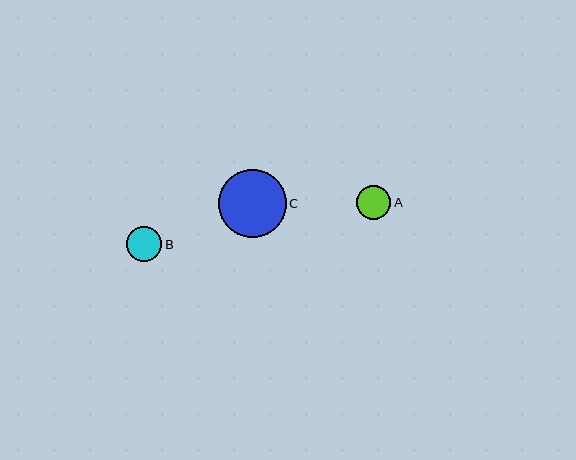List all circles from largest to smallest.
From largest to smallest: C, B, A.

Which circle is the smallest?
Circle A is the smallest with a size of approximately 34 pixels.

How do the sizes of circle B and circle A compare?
Circle B and circle A are approximately the same size.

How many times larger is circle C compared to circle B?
Circle C is approximately 1.9 times the size of circle B.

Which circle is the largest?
Circle C is the largest with a size of approximately 68 pixels.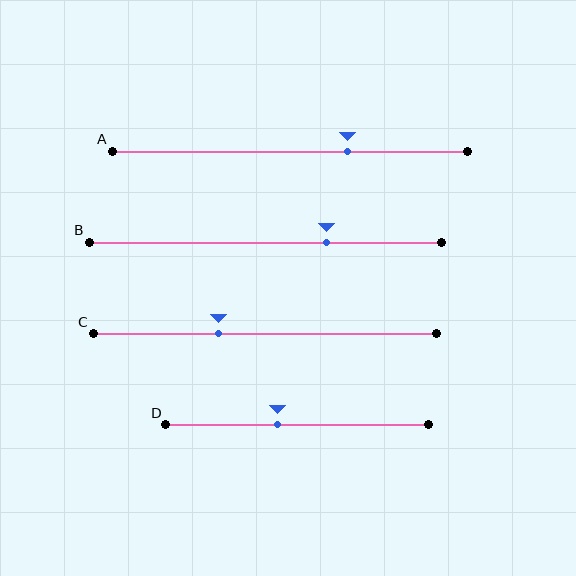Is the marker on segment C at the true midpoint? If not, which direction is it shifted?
No, the marker on segment C is shifted to the left by about 13% of the segment length.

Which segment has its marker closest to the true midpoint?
Segment D has its marker closest to the true midpoint.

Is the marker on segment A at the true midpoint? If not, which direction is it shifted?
No, the marker on segment A is shifted to the right by about 16% of the segment length.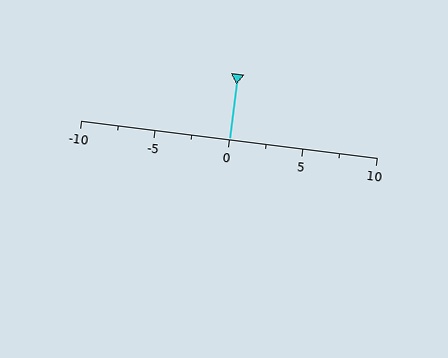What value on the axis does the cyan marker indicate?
The marker indicates approximately 0.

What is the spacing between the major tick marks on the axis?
The major ticks are spaced 5 apart.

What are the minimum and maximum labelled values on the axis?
The axis runs from -10 to 10.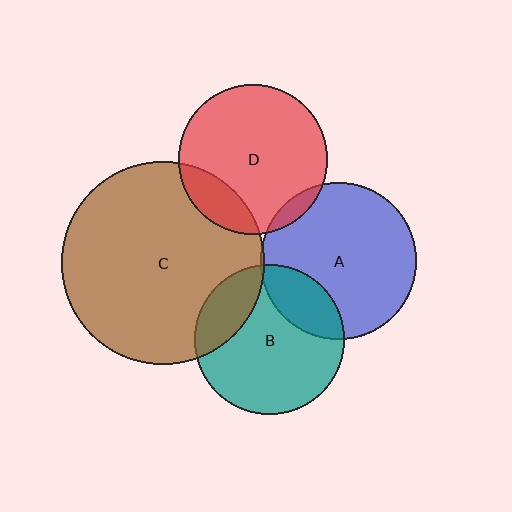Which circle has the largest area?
Circle C (brown).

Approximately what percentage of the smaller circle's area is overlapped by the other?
Approximately 5%.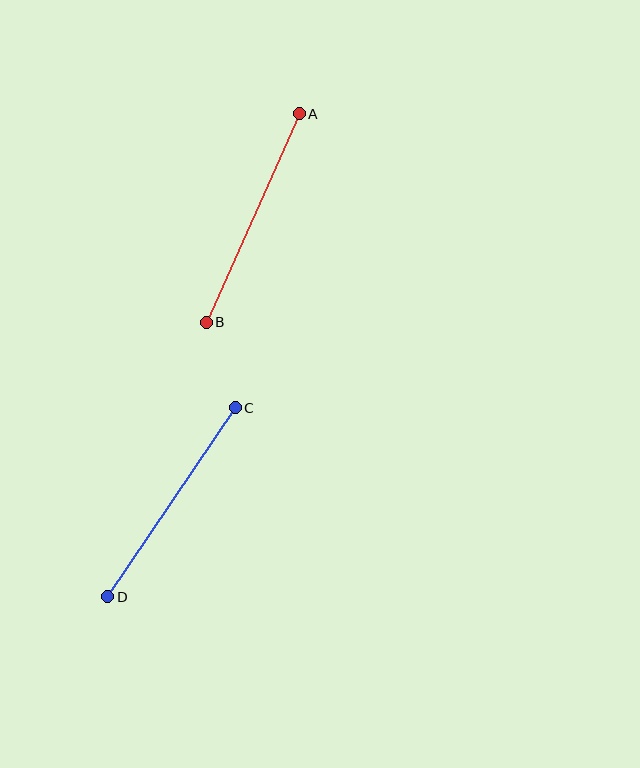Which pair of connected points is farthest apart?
Points A and B are farthest apart.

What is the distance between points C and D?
The distance is approximately 228 pixels.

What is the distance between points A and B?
The distance is approximately 228 pixels.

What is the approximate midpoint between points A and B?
The midpoint is at approximately (253, 218) pixels.